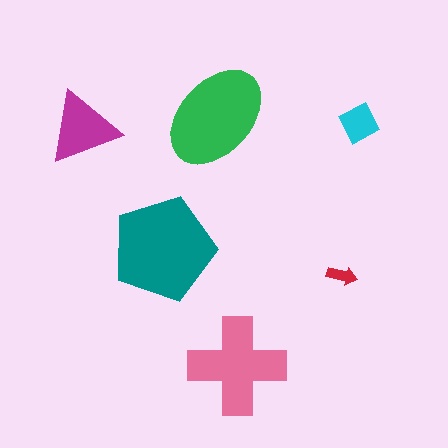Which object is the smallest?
The red arrow.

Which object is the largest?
The teal pentagon.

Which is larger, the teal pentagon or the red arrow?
The teal pentagon.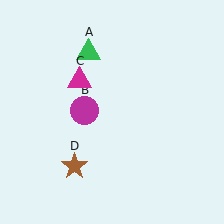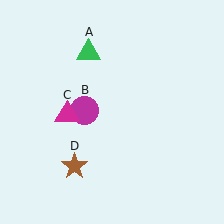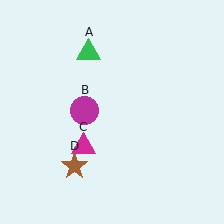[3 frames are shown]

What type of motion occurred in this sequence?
The magenta triangle (object C) rotated counterclockwise around the center of the scene.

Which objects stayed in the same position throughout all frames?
Green triangle (object A) and magenta circle (object B) and brown star (object D) remained stationary.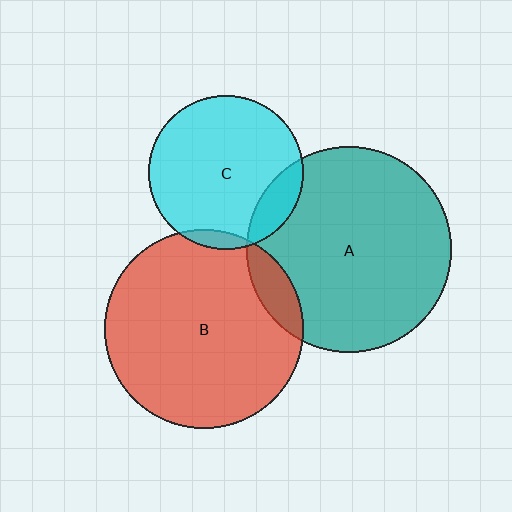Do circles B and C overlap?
Yes.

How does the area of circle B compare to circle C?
Approximately 1.6 times.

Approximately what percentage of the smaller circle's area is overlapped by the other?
Approximately 5%.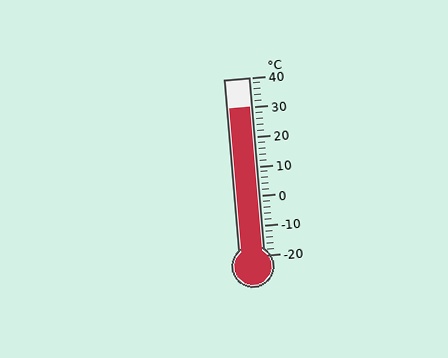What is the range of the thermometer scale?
The thermometer scale ranges from -20°C to 40°C.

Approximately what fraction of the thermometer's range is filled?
The thermometer is filled to approximately 85% of its range.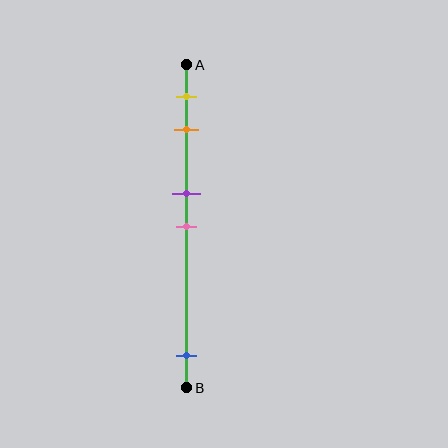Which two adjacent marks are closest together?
The purple and pink marks are the closest adjacent pair.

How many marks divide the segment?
There are 5 marks dividing the segment.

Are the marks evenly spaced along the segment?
No, the marks are not evenly spaced.